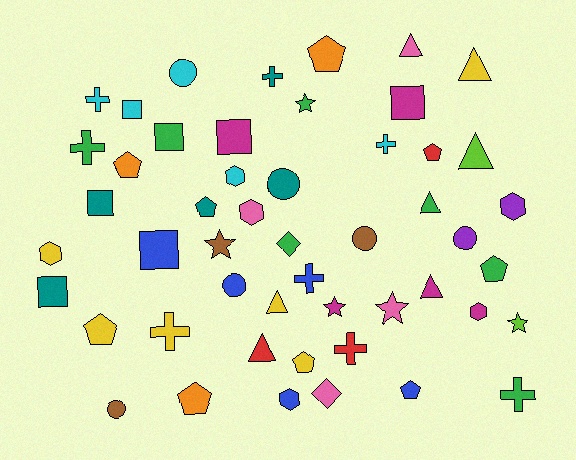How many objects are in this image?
There are 50 objects.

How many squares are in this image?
There are 7 squares.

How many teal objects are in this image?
There are 5 teal objects.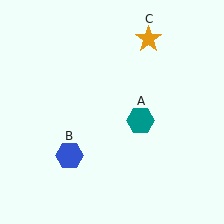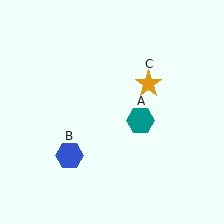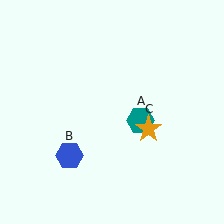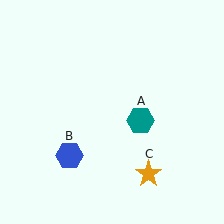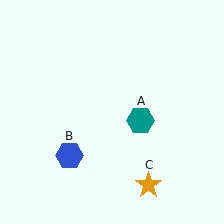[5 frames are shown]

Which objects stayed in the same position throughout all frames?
Teal hexagon (object A) and blue hexagon (object B) remained stationary.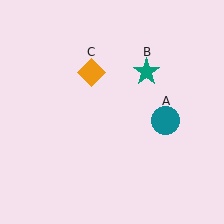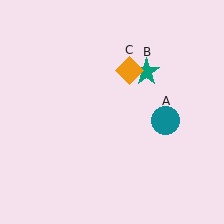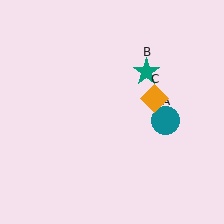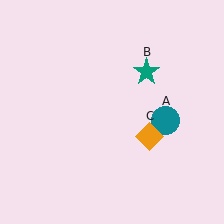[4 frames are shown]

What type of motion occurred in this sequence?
The orange diamond (object C) rotated clockwise around the center of the scene.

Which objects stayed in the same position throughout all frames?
Teal circle (object A) and teal star (object B) remained stationary.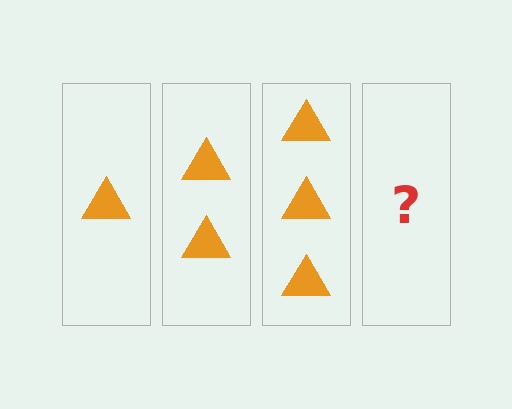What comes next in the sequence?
The next element should be 4 triangles.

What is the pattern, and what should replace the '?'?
The pattern is that each step adds one more triangle. The '?' should be 4 triangles.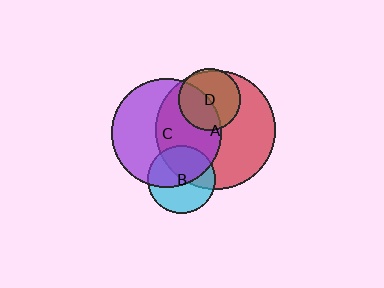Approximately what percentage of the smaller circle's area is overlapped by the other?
Approximately 55%.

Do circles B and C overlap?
Yes.